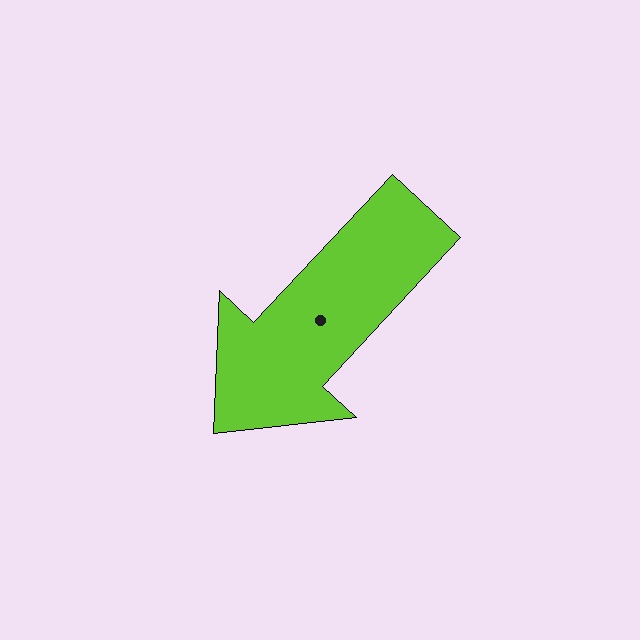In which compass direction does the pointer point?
Southwest.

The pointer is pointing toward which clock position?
Roughly 7 o'clock.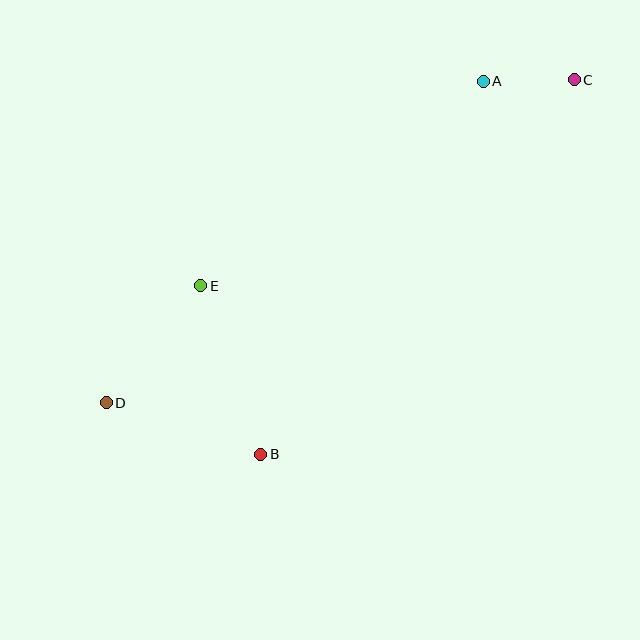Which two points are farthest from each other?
Points C and D are farthest from each other.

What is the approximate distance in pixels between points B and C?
The distance between B and C is approximately 488 pixels.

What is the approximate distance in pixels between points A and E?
The distance between A and E is approximately 349 pixels.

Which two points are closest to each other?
Points A and C are closest to each other.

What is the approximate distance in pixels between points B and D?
The distance between B and D is approximately 163 pixels.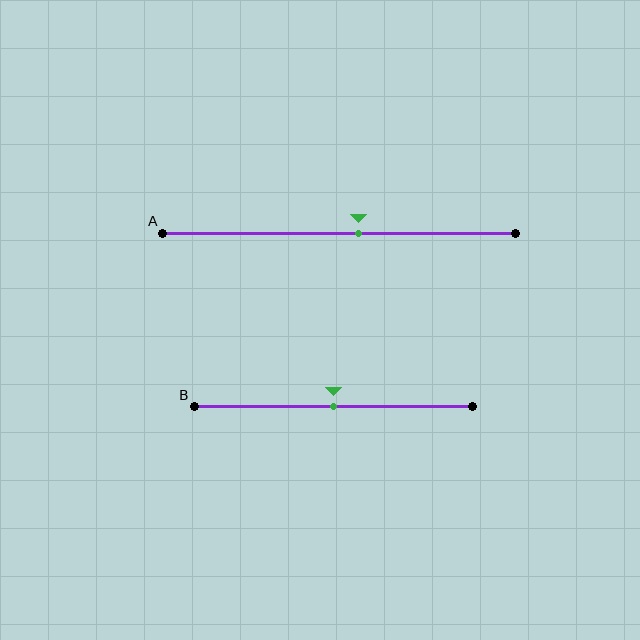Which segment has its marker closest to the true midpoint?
Segment B has its marker closest to the true midpoint.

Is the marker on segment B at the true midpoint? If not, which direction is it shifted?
Yes, the marker on segment B is at the true midpoint.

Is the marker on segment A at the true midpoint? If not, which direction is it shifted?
No, the marker on segment A is shifted to the right by about 5% of the segment length.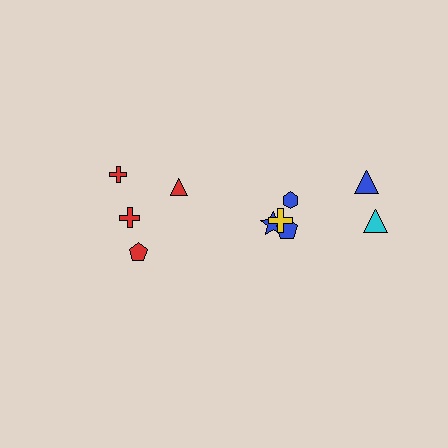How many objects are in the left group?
There are 4 objects.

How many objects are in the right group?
There are 6 objects.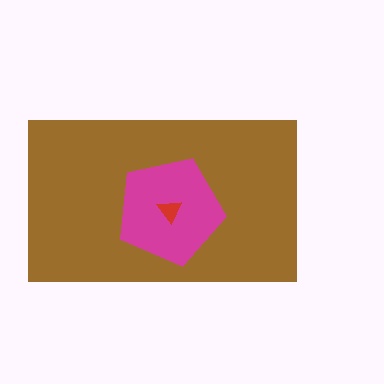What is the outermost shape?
The brown rectangle.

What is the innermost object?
The red triangle.